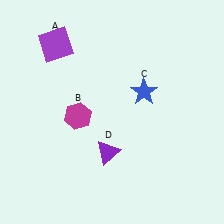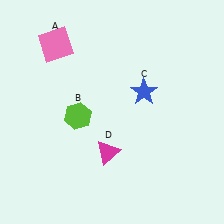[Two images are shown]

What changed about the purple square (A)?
In Image 1, A is purple. In Image 2, it changed to pink.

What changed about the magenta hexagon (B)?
In Image 1, B is magenta. In Image 2, it changed to lime.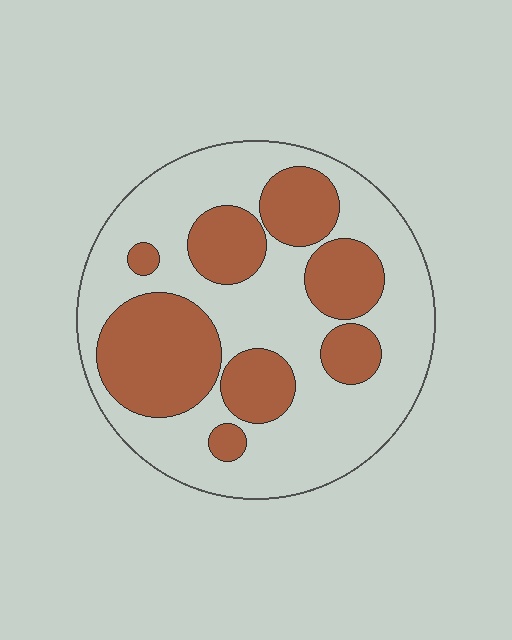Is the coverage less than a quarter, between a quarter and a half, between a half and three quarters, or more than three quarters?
Between a quarter and a half.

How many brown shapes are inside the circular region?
8.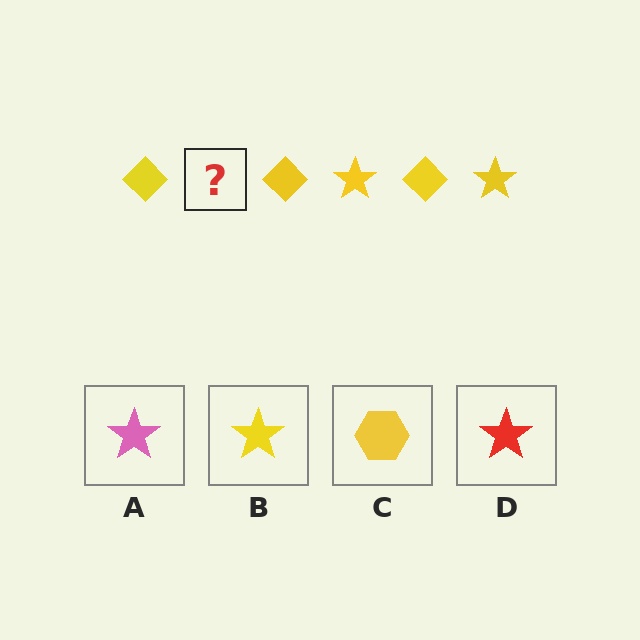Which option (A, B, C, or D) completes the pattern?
B.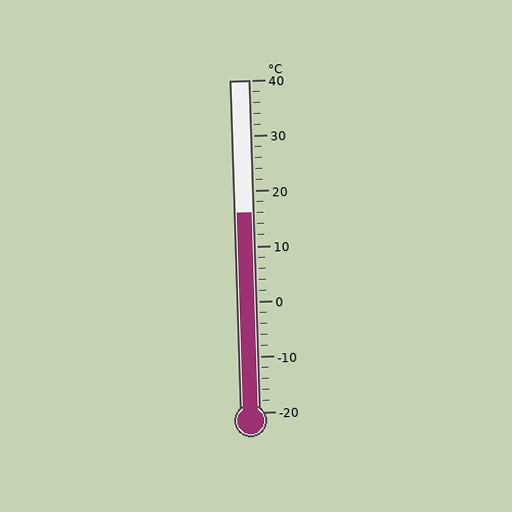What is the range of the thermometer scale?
The thermometer scale ranges from -20°C to 40°C.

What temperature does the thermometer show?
The thermometer shows approximately 16°C.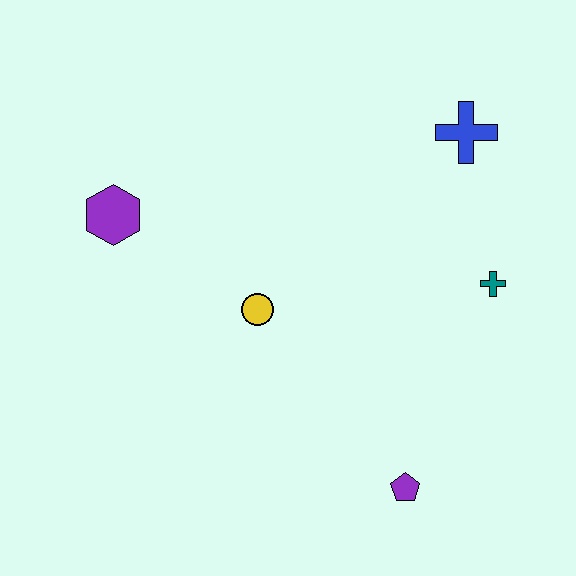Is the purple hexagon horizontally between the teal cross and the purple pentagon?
No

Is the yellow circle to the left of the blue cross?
Yes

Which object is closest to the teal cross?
The blue cross is closest to the teal cross.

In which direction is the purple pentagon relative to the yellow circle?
The purple pentagon is below the yellow circle.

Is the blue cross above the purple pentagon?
Yes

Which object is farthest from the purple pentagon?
The purple hexagon is farthest from the purple pentagon.